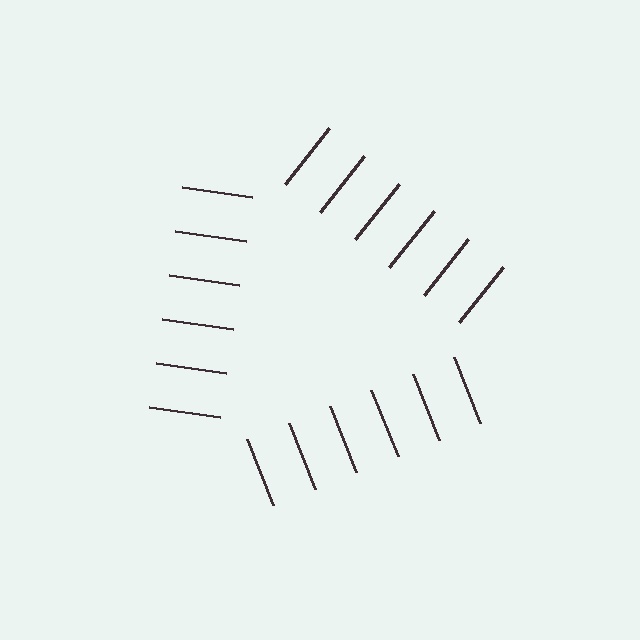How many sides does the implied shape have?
3 sides — the line-ends trace a triangle.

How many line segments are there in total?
18 — 6 along each of the 3 edges.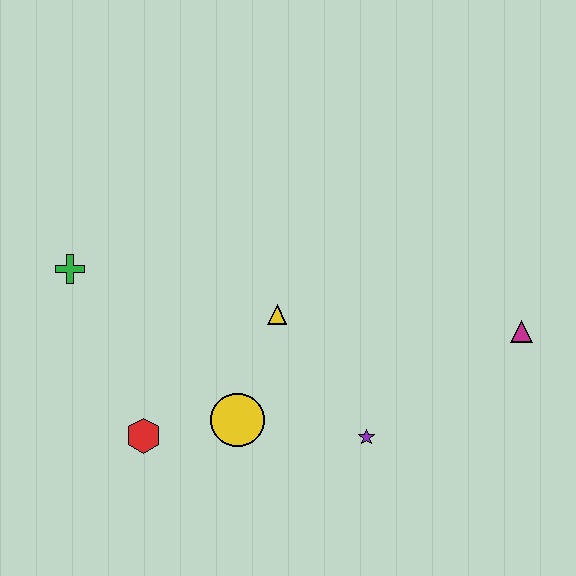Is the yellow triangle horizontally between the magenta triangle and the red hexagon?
Yes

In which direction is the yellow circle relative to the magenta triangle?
The yellow circle is to the left of the magenta triangle.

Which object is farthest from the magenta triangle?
The green cross is farthest from the magenta triangle.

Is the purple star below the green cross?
Yes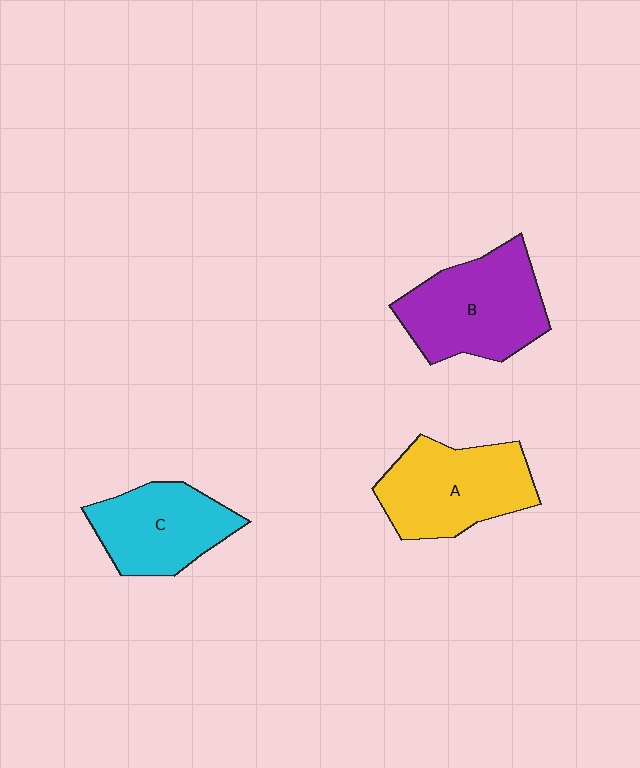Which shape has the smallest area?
Shape C (cyan).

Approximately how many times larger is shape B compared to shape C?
Approximately 1.2 times.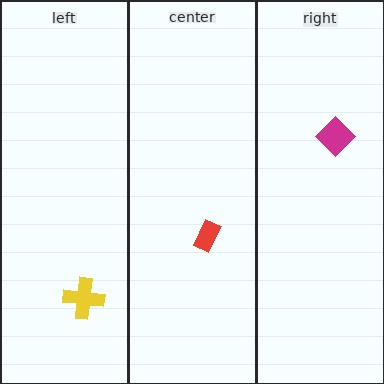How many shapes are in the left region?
1.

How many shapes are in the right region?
1.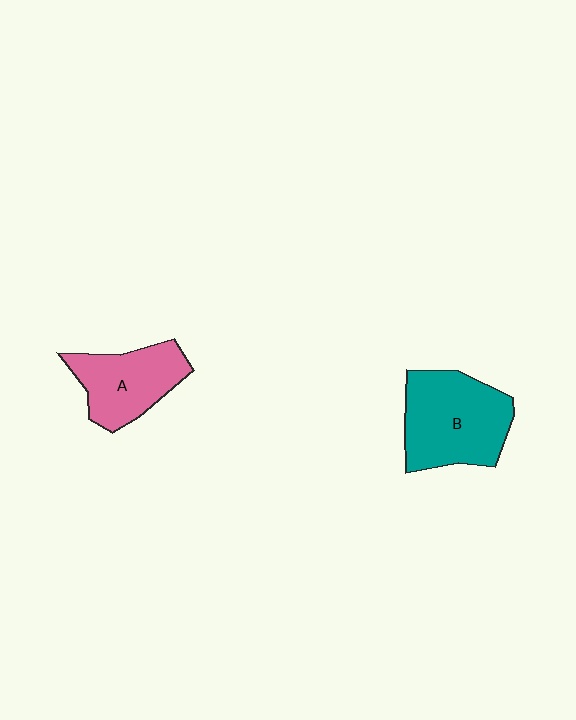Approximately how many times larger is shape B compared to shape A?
Approximately 1.4 times.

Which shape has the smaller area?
Shape A (pink).